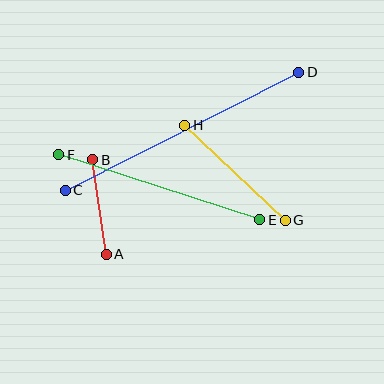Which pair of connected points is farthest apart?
Points C and D are farthest apart.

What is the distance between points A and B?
The distance is approximately 95 pixels.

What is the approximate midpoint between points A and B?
The midpoint is at approximately (100, 207) pixels.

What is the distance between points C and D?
The distance is approximately 262 pixels.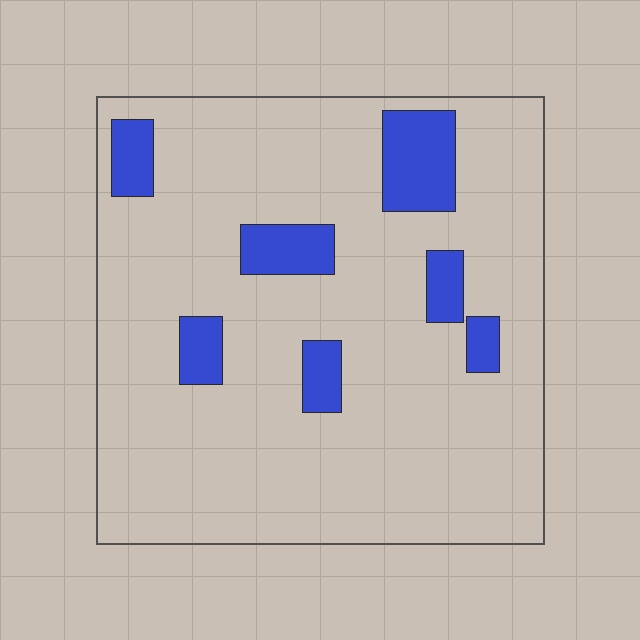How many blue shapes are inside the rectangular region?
7.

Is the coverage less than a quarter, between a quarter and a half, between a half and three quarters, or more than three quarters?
Less than a quarter.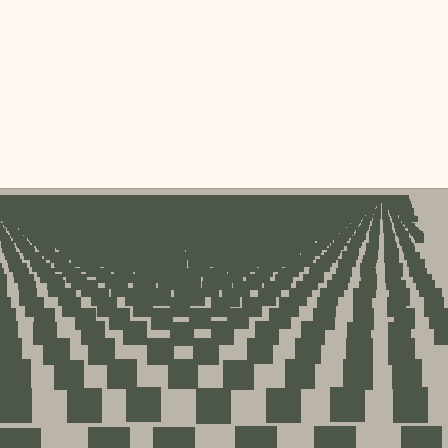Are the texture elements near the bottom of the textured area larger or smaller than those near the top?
Larger. Near the bottom, elements are closer to the viewer and appear at a bigger on-screen size.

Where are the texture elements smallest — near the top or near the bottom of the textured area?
Near the top.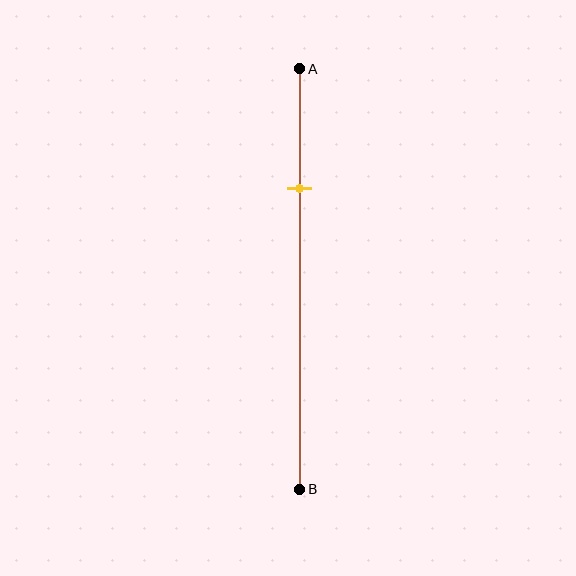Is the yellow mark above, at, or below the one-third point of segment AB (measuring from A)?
The yellow mark is above the one-third point of segment AB.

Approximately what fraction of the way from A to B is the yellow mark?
The yellow mark is approximately 30% of the way from A to B.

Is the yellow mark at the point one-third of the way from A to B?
No, the mark is at about 30% from A, not at the 33% one-third point.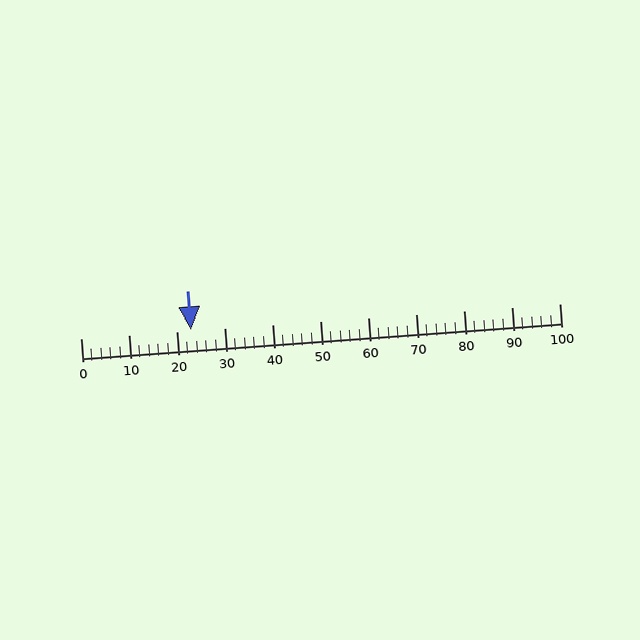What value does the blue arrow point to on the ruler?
The blue arrow points to approximately 23.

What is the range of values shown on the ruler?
The ruler shows values from 0 to 100.